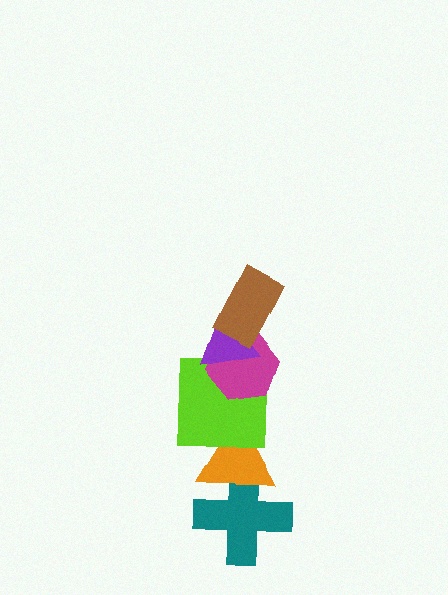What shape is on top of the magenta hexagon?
The purple triangle is on top of the magenta hexagon.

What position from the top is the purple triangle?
The purple triangle is 2nd from the top.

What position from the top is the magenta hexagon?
The magenta hexagon is 3rd from the top.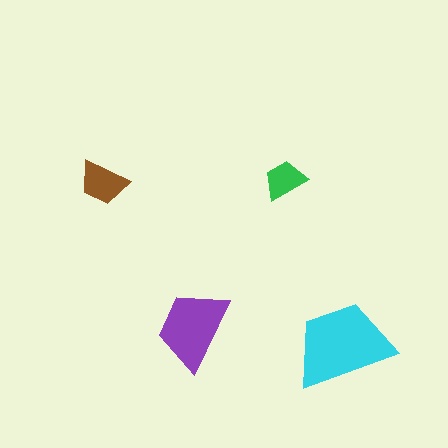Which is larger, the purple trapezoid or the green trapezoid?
The purple one.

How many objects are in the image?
There are 4 objects in the image.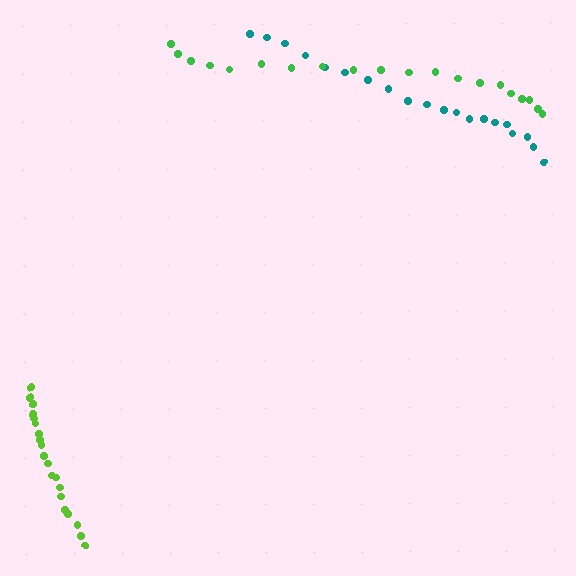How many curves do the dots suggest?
There are 3 distinct paths.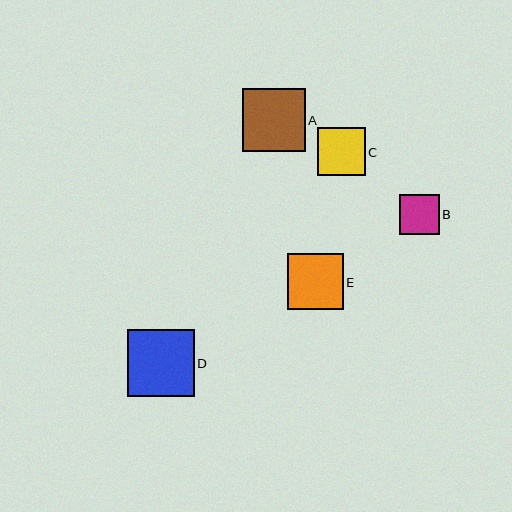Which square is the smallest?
Square B is the smallest with a size of approximately 40 pixels.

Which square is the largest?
Square D is the largest with a size of approximately 67 pixels.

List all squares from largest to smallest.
From largest to smallest: D, A, E, C, B.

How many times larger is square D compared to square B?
Square D is approximately 1.7 times the size of square B.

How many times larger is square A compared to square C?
Square A is approximately 1.3 times the size of square C.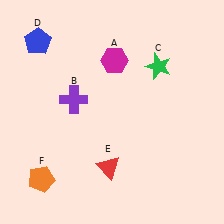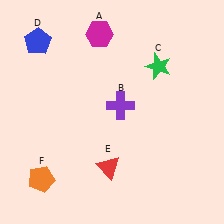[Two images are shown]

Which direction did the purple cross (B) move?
The purple cross (B) moved right.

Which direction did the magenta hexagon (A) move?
The magenta hexagon (A) moved up.